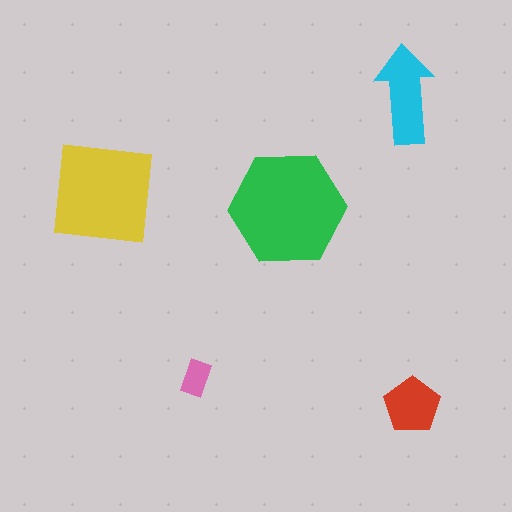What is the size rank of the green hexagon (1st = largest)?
1st.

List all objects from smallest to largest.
The pink rectangle, the red pentagon, the cyan arrow, the yellow square, the green hexagon.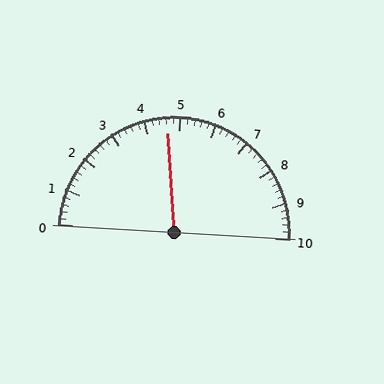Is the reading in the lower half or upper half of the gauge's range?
The reading is in the lower half of the range (0 to 10).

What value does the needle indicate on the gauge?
The needle indicates approximately 4.6.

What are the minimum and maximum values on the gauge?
The gauge ranges from 0 to 10.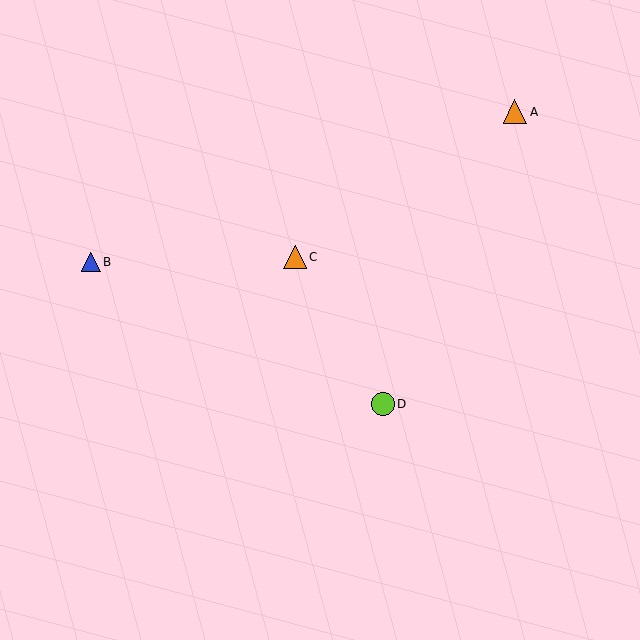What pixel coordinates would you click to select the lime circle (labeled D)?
Click at (383, 404) to select the lime circle D.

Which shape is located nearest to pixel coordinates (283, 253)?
The orange triangle (labeled C) at (295, 257) is nearest to that location.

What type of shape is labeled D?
Shape D is a lime circle.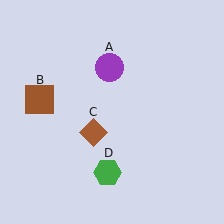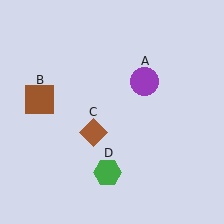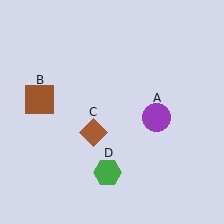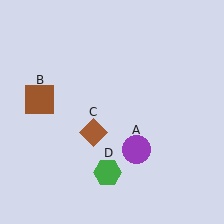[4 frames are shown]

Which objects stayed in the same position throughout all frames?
Brown square (object B) and brown diamond (object C) and green hexagon (object D) remained stationary.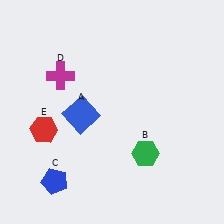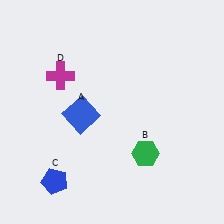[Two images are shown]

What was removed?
The red hexagon (E) was removed in Image 2.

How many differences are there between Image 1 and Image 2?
There is 1 difference between the two images.